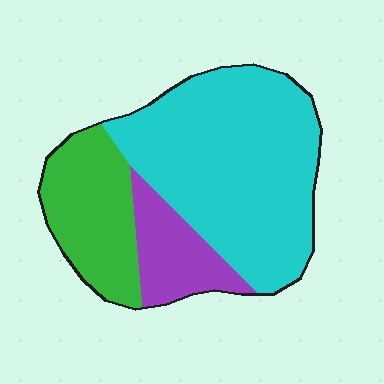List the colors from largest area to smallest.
From largest to smallest: cyan, green, purple.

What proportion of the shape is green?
Green takes up about one quarter (1/4) of the shape.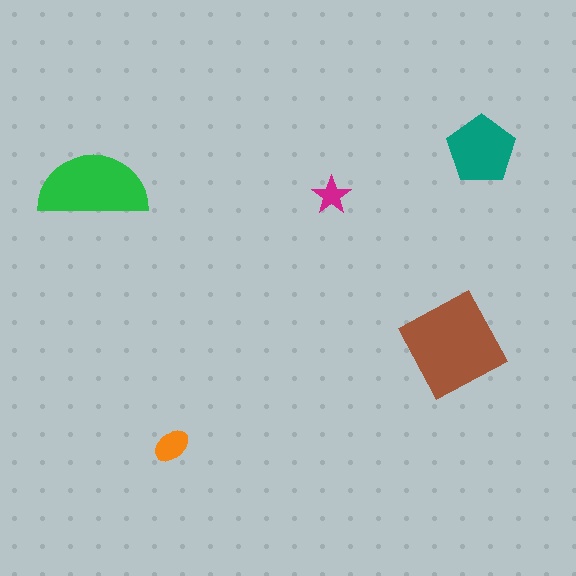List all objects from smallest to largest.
The magenta star, the orange ellipse, the teal pentagon, the green semicircle, the brown square.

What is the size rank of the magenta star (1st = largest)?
5th.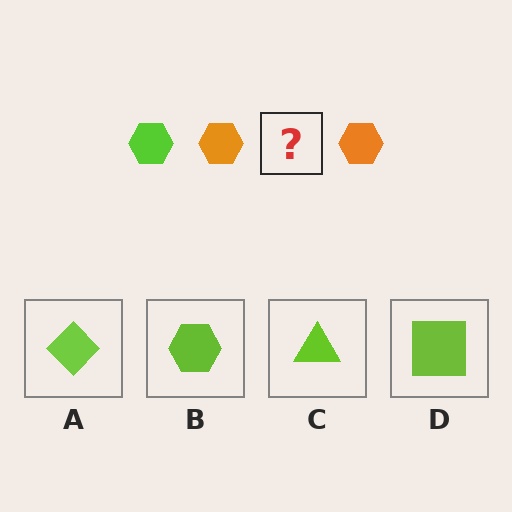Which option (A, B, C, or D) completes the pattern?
B.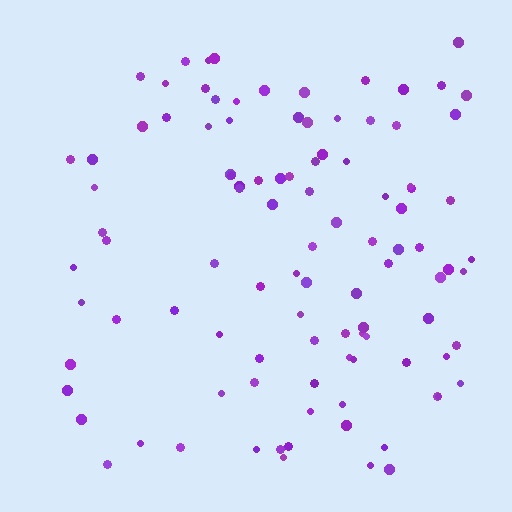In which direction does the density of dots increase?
From left to right, with the right side densest.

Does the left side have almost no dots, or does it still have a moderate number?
Still a moderate number, just noticeably fewer than the right.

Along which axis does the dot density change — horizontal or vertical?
Horizontal.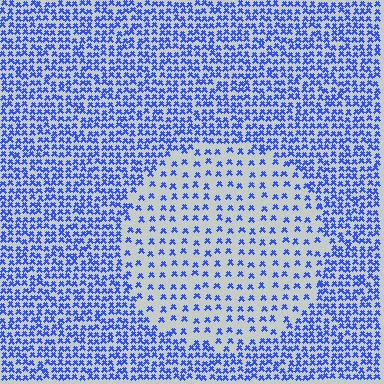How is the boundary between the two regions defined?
The boundary is defined by a change in element density (approximately 2.4x ratio). All elements are the same color, size, and shape.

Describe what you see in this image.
The image contains small blue elements arranged at two different densities. A circle-shaped region is visible where the elements are less densely packed than the surrounding area.